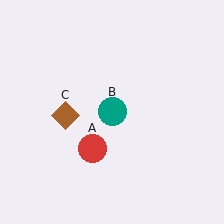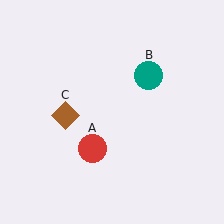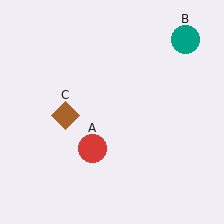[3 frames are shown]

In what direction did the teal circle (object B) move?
The teal circle (object B) moved up and to the right.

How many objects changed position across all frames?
1 object changed position: teal circle (object B).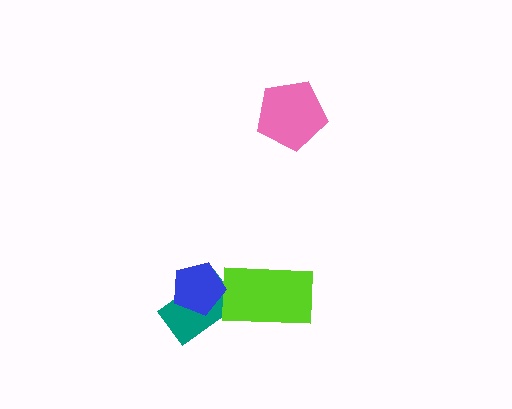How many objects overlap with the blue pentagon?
1 object overlaps with the blue pentagon.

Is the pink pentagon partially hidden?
No, no other shape covers it.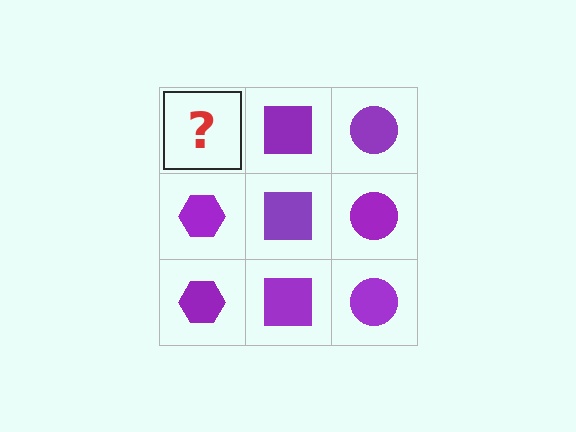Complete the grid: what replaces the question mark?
The question mark should be replaced with a purple hexagon.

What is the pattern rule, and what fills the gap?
The rule is that each column has a consistent shape. The gap should be filled with a purple hexagon.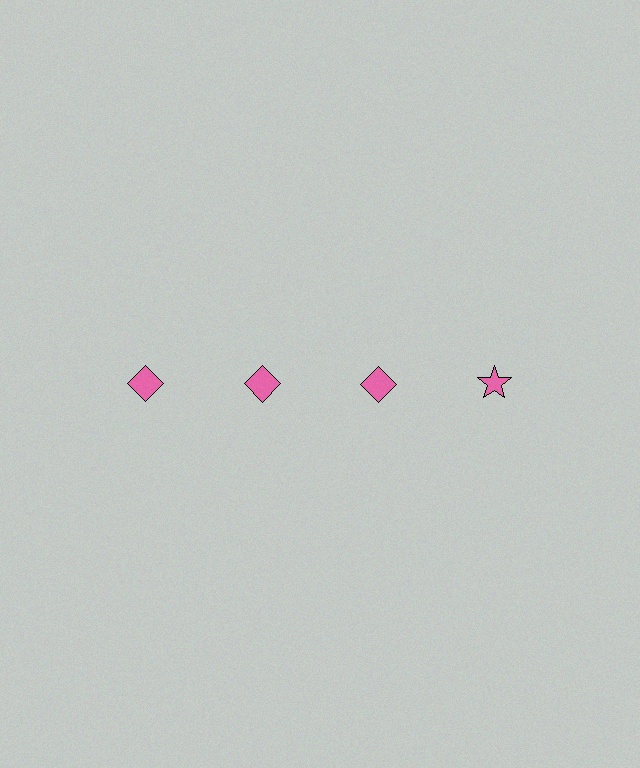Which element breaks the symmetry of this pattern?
The pink star in the top row, second from right column breaks the symmetry. All other shapes are pink diamonds.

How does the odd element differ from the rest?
It has a different shape: star instead of diamond.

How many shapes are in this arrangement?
There are 4 shapes arranged in a grid pattern.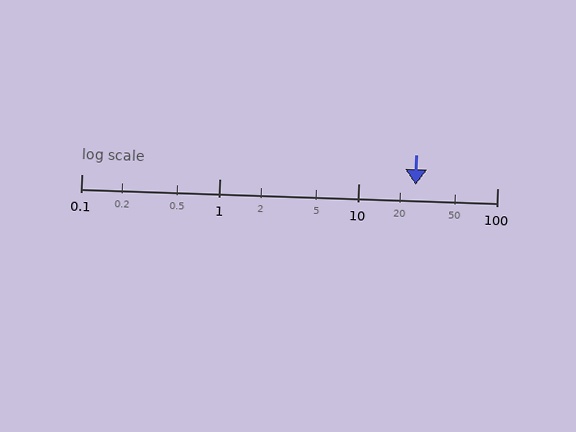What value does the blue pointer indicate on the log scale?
The pointer indicates approximately 26.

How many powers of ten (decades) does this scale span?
The scale spans 3 decades, from 0.1 to 100.